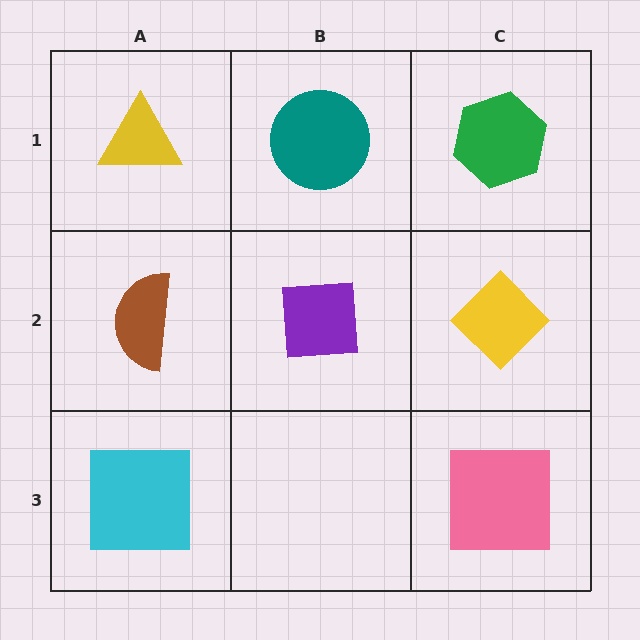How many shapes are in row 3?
2 shapes.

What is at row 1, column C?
A green hexagon.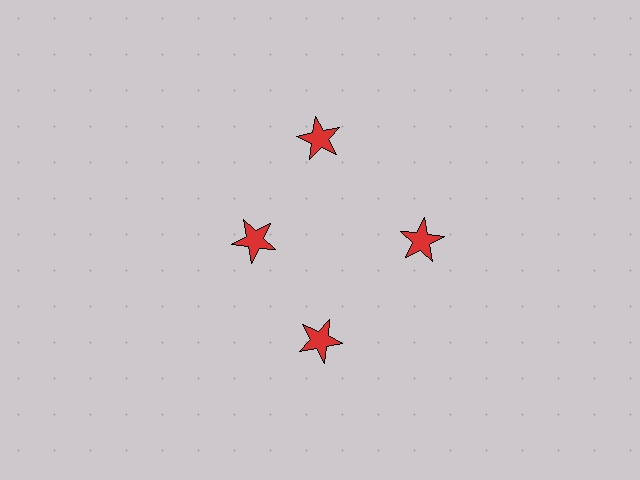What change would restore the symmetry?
The symmetry would be restored by moving it outward, back onto the ring so that all 4 stars sit at equal angles and equal distance from the center.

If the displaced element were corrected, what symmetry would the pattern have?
It would have 4-fold rotational symmetry — the pattern would map onto itself every 90 degrees.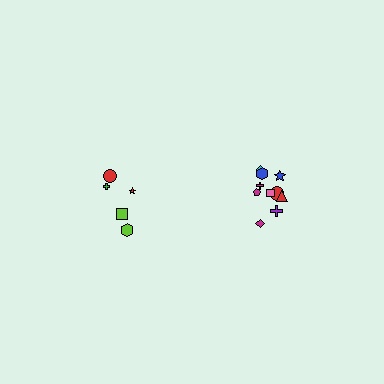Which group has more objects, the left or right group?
The right group.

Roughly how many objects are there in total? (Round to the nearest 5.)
Roughly 15 objects in total.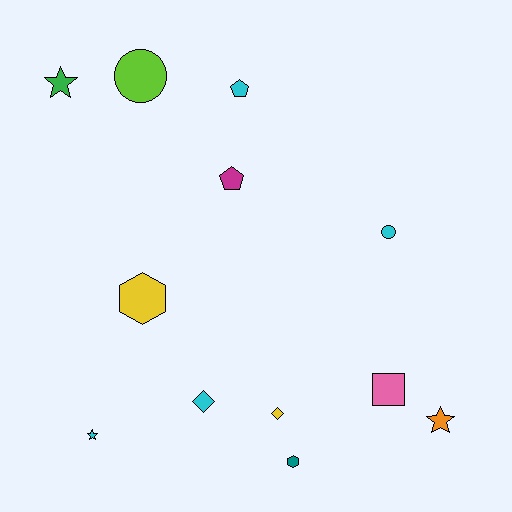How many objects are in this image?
There are 12 objects.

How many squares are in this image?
There is 1 square.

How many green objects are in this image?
There is 1 green object.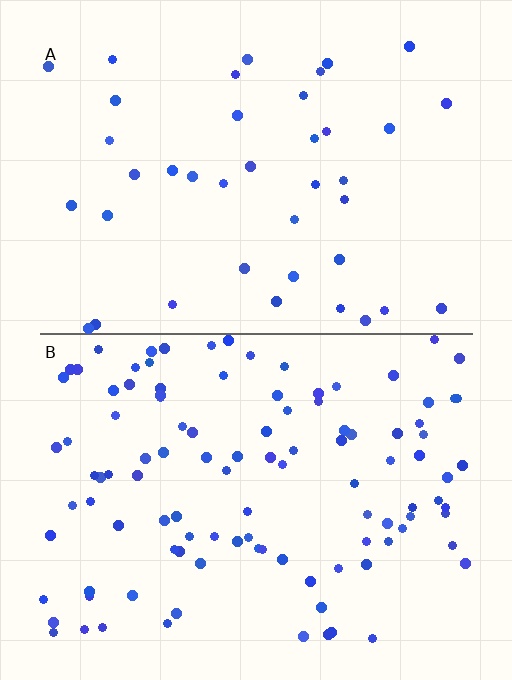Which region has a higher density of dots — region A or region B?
B (the bottom).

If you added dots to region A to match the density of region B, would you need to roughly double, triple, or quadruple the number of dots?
Approximately triple.